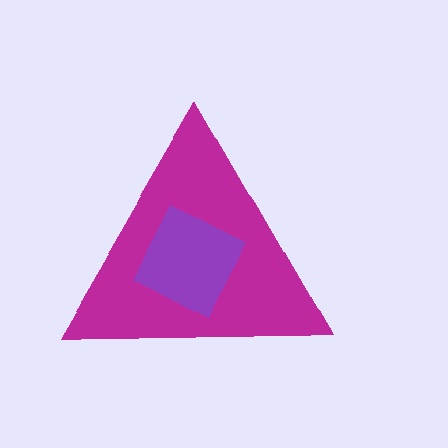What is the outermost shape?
The magenta triangle.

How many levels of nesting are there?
2.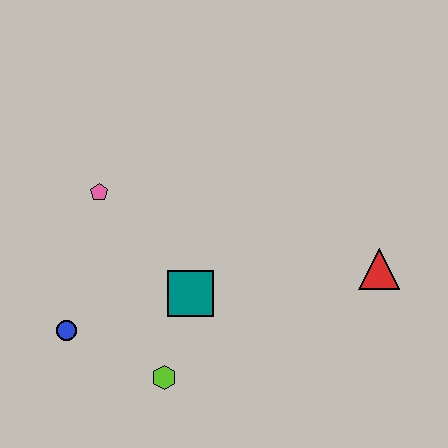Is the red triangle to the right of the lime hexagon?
Yes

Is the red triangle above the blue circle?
Yes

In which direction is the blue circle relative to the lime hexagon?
The blue circle is to the left of the lime hexagon.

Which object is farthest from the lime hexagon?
The red triangle is farthest from the lime hexagon.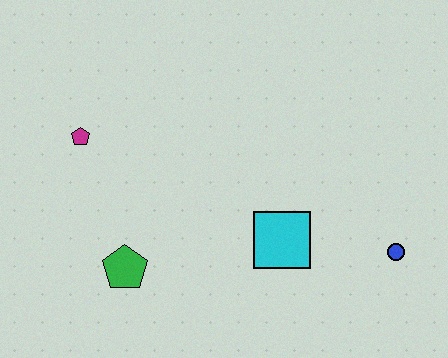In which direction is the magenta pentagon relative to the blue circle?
The magenta pentagon is to the left of the blue circle.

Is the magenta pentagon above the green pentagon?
Yes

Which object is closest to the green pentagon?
The magenta pentagon is closest to the green pentagon.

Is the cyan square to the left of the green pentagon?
No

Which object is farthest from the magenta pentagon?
The blue circle is farthest from the magenta pentagon.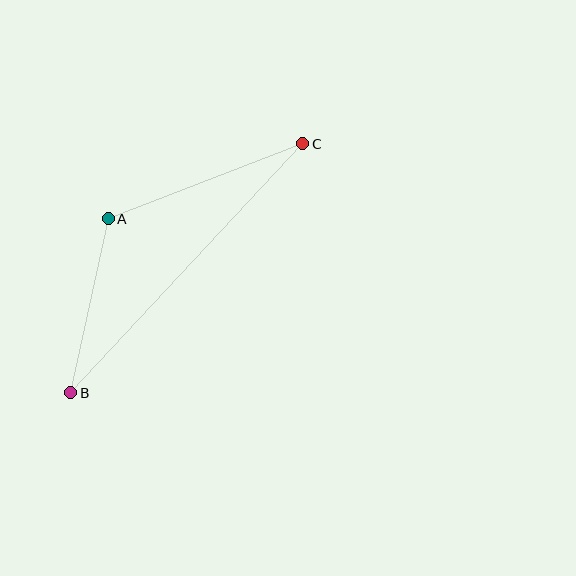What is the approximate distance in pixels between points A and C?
The distance between A and C is approximately 208 pixels.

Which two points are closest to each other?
Points A and B are closest to each other.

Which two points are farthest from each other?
Points B and C are farthest from each other.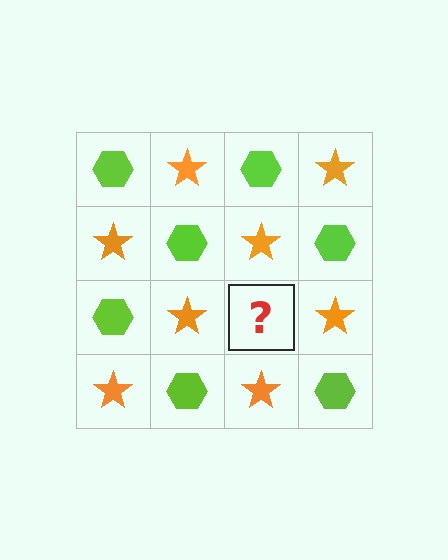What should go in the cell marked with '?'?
The missing cell should contain a lime hexagon.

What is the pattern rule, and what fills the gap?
The rule is that it alternates lime hexagon and orange star in a checkerboard pattern. The gap should be filled with a lime hexagon.